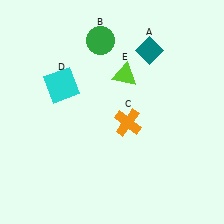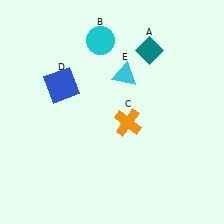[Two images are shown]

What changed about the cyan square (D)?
In Image 1, D is cyan. In Image 2, it changed to blue.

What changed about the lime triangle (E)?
In Image 1, E is lime. In Image 2, it changed to cyan.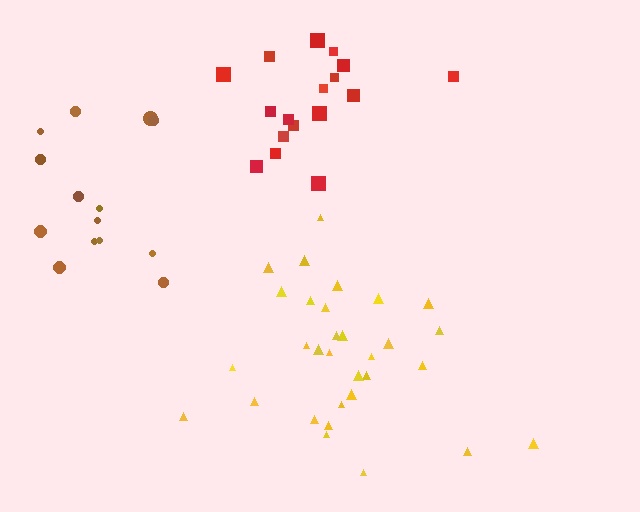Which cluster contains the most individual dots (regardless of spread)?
Yellow (31).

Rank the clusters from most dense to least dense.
yellow, red, brown.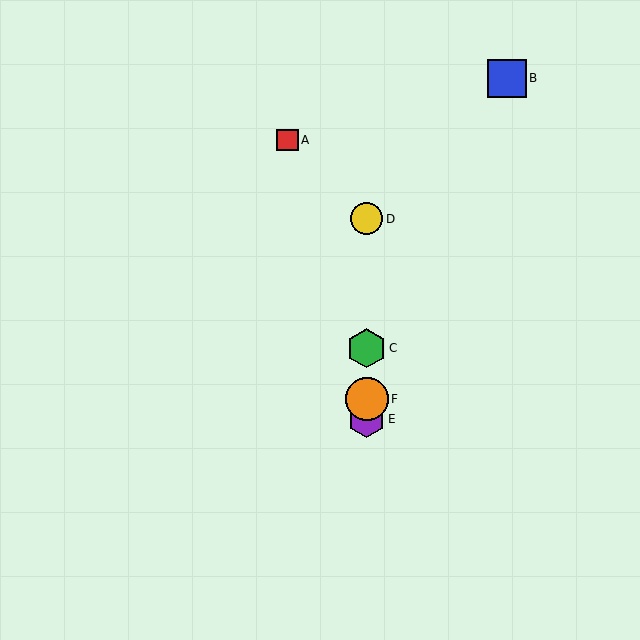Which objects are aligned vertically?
Objects C, D, E, F are aligned vertically.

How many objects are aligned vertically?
4 objects (C, D, E, F) are aligned vertically.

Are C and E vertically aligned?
Yes, both are at x≈367.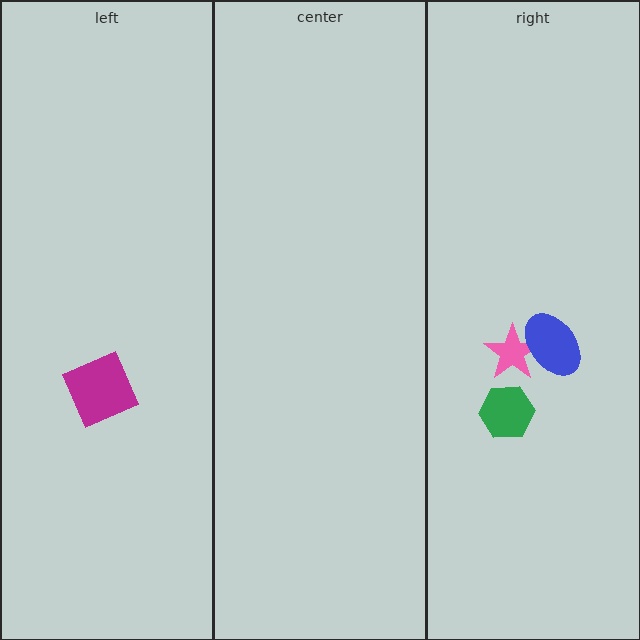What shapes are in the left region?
The magenta square.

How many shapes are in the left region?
1.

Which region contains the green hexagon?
The right region.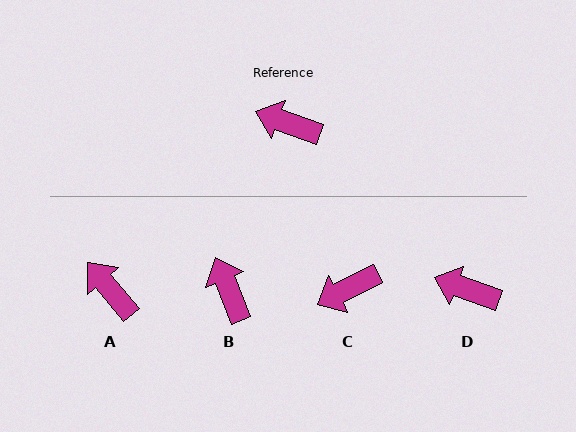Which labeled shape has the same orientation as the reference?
D.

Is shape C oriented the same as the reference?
No, it is off by about 47 degrees.